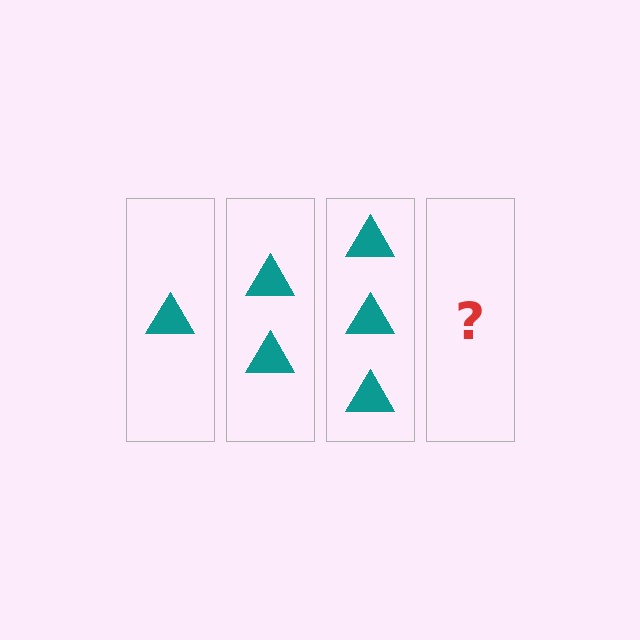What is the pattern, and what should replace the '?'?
The pattern is that each step adds one more triangle. The '?' should be 4 triangles.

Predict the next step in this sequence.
The next step is 4 triangles.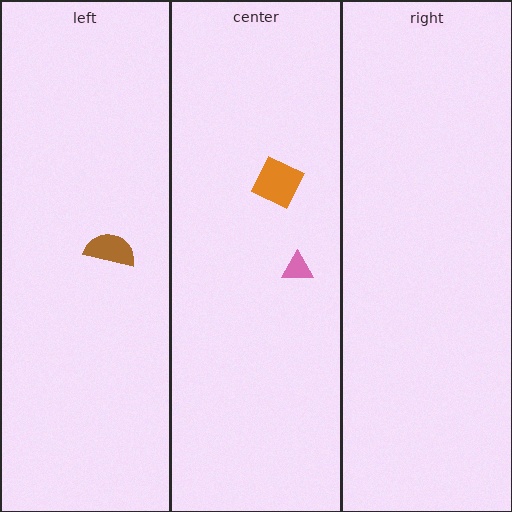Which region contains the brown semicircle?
The left region.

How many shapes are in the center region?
2.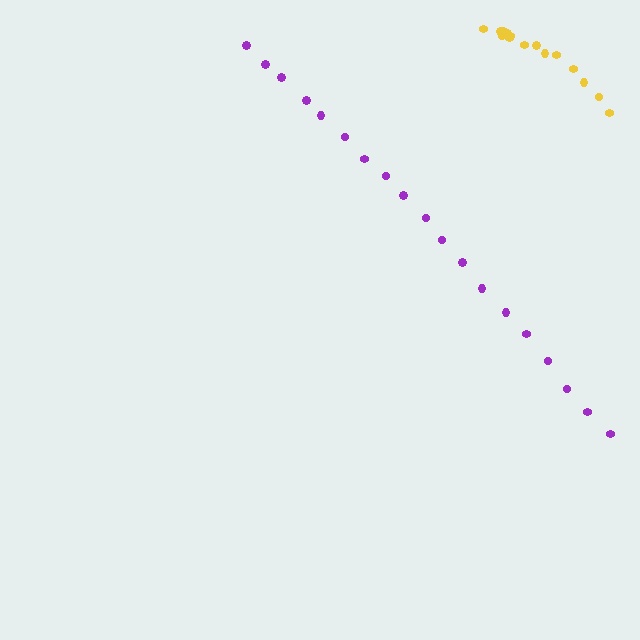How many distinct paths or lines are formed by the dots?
There are 2 distinct paths.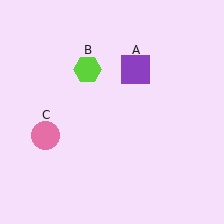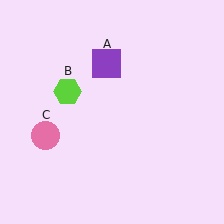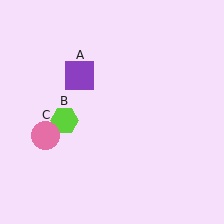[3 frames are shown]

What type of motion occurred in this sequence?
The purple square (object A), lime hexagon (object B) rotated counterclockwise around the center of the scene.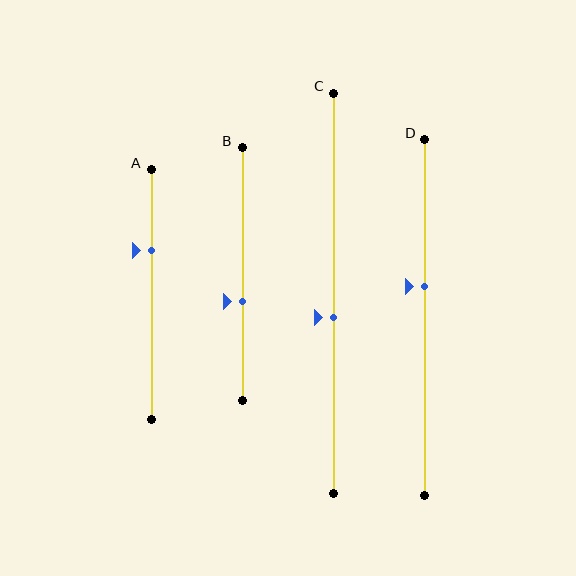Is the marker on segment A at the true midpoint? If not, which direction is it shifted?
No, the marker on segment A is shifted upward by about 18% of the segment length.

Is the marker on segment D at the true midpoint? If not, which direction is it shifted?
No, the marker on segment D is shifted upward by about 9% of the segment length.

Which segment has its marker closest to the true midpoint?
Segment C has its marker closest to the true midpoint.